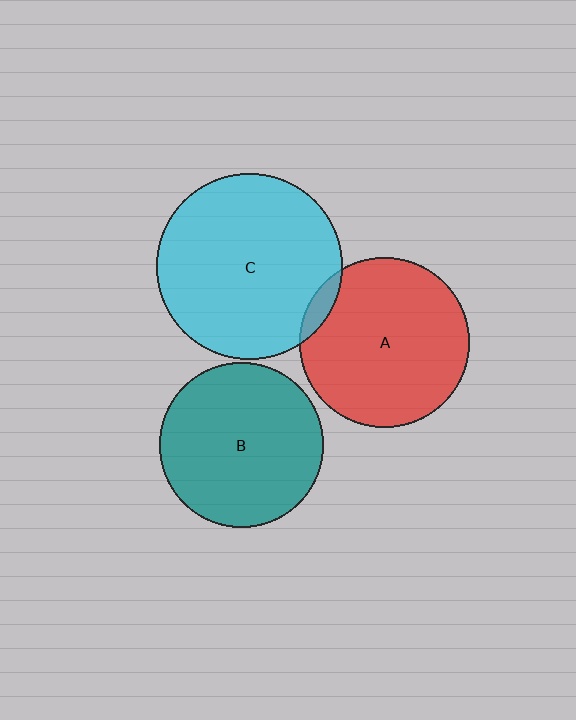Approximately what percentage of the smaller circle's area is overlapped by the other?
Approximately 5%.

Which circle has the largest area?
Circle C (cyan).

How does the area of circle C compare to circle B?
Approximately 1.3 times.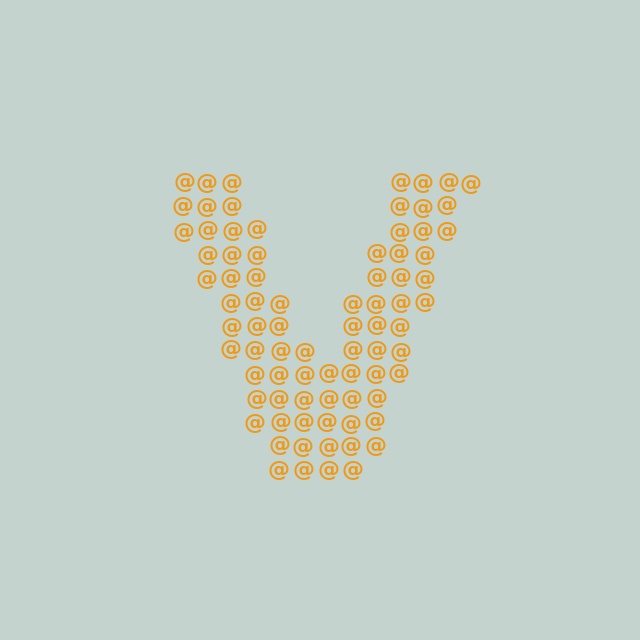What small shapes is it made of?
It is made of small at signs.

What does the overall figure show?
The overall figure shows the letter V.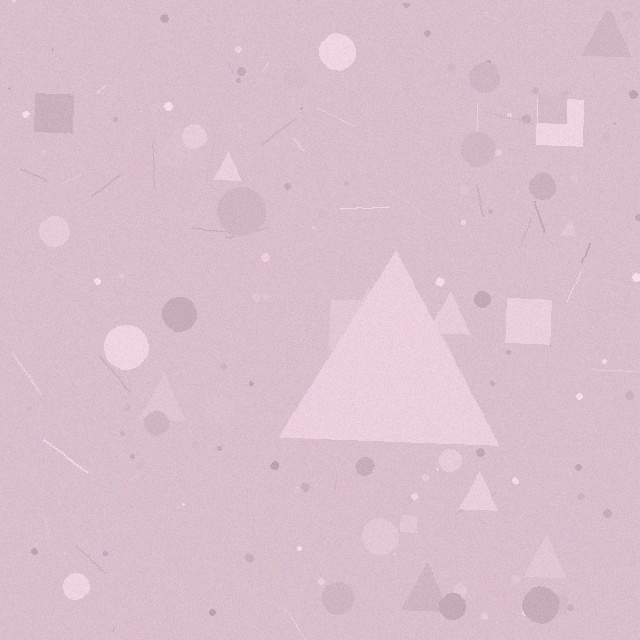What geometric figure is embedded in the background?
A triangle is embedded in the background.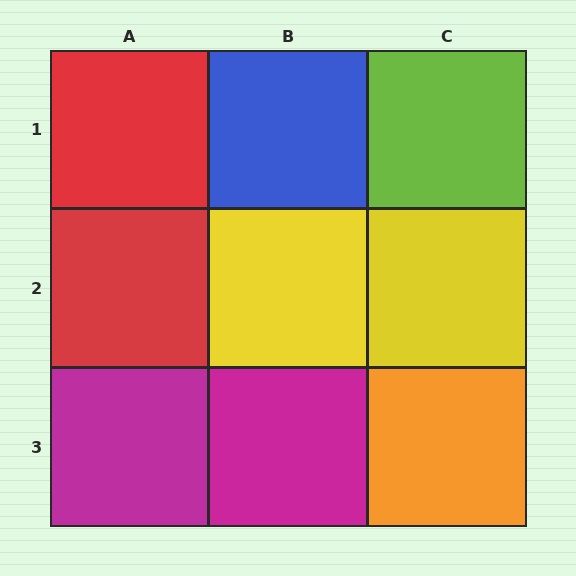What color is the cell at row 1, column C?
Lime.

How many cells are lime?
1 cell is lime.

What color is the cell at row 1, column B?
Blue.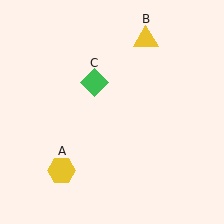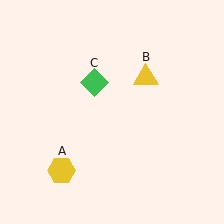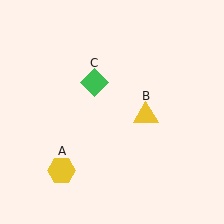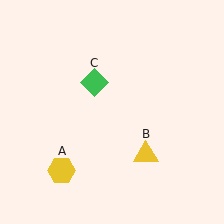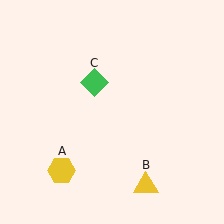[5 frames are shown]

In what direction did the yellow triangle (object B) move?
The yellow triangle (object B) moved down.